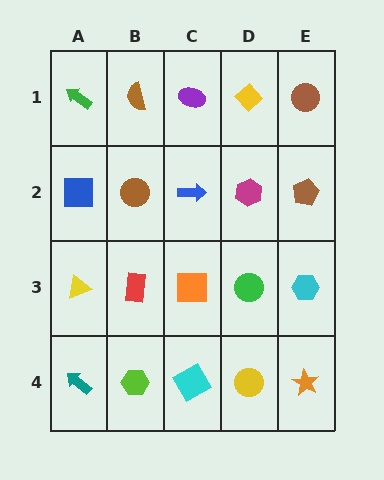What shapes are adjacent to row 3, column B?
A brown circle (row 2, column B), a lime hexagon (row 4, column B), a yellow triangle (row 3, column A), an orange square (row 3, column C).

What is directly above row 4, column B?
A red rectangle.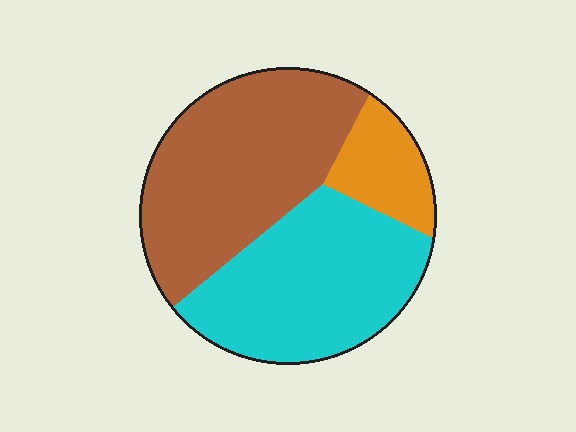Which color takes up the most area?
Brown, at roughly 45%.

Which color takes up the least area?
Orange, at roughly 15%.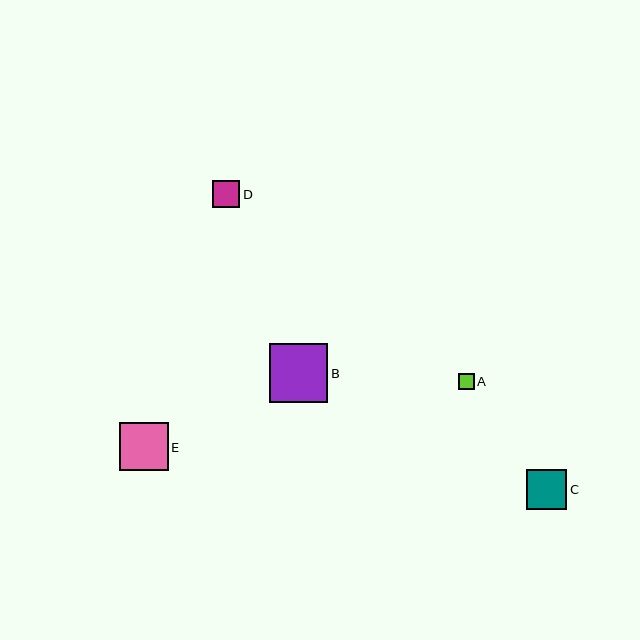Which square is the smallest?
Square A is the smallest with a size of approximately 16 pixels.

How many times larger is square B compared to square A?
Square B is approximately 3.6 times the size of square A.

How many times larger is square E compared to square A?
Square E is approximately 3.0 times the size of square A.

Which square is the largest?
Square B is the largest with a size of approximately 59 pixels.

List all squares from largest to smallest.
From largest to smallest: B, E, C, D, A.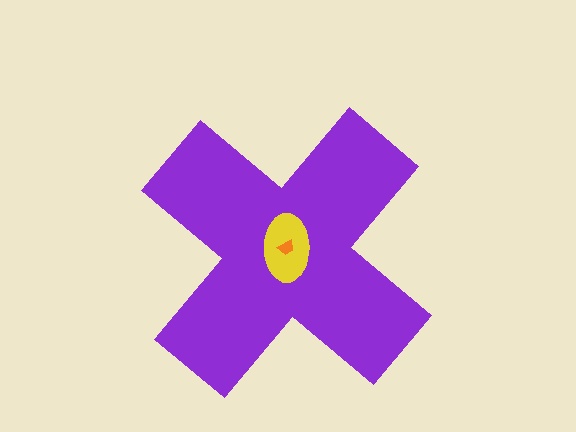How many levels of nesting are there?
3.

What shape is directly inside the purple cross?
The yellow ellipse.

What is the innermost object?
The orange trapezoid.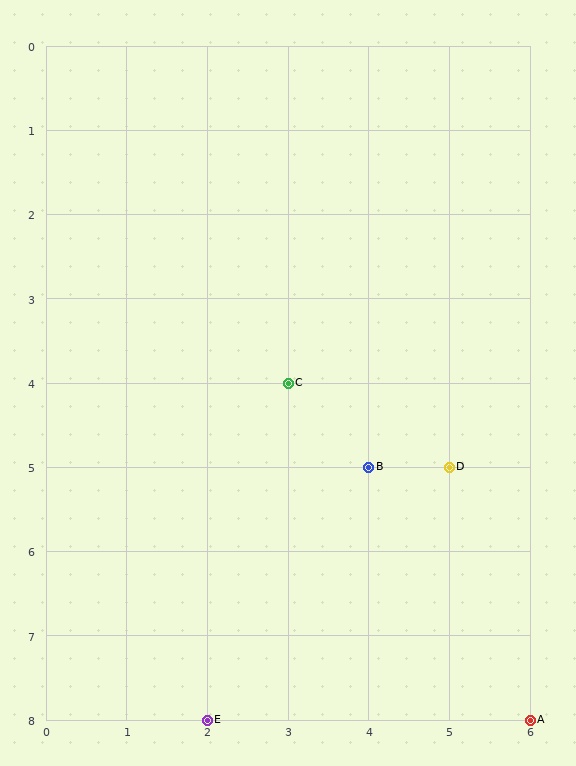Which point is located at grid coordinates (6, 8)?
Point A is at (6, 8).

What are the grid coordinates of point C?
Point C is at grid coordinates (3, 4).